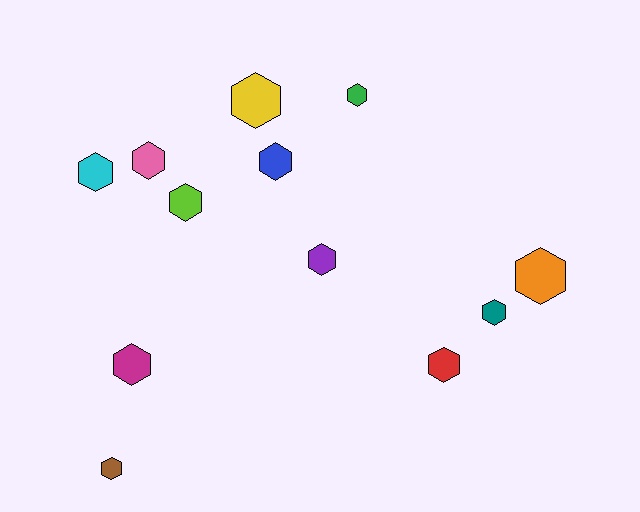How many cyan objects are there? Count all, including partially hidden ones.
There is 1 cyan object.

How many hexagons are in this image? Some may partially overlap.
There are 12 hexagons.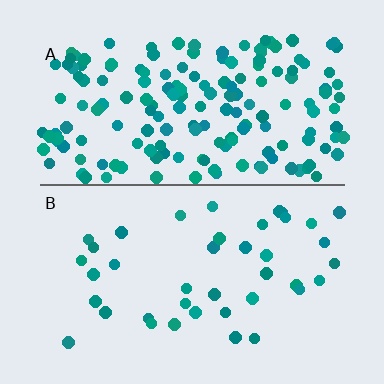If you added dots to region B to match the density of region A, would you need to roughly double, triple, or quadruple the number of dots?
Approximately quadruple.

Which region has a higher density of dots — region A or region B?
A (the top).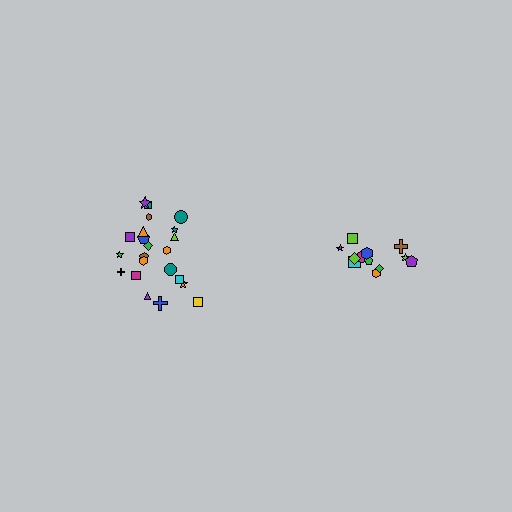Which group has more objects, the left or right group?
The left group.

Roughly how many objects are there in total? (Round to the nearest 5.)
Roughly 35 objects in total.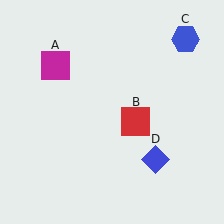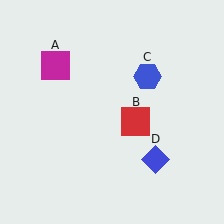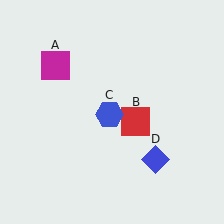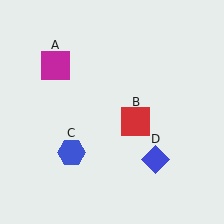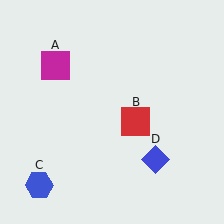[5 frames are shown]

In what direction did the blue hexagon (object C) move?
The blue hexagon (object C) moved down and to the left.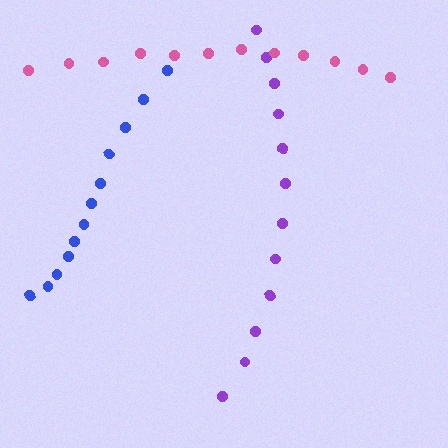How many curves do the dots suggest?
There are 3 distinct paths.